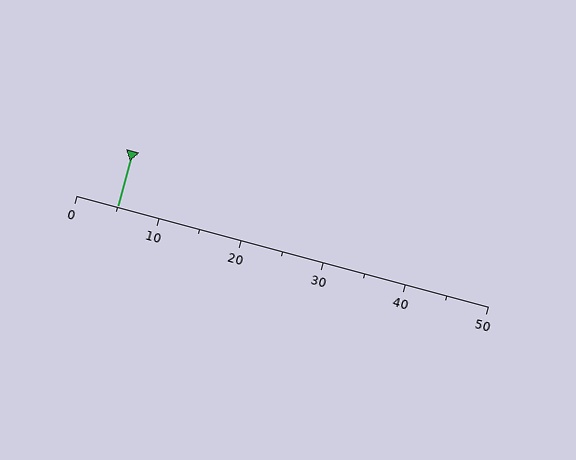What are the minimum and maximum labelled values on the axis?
The axis runs from 0 to 50.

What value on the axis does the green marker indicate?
The marker indicates approximately 5.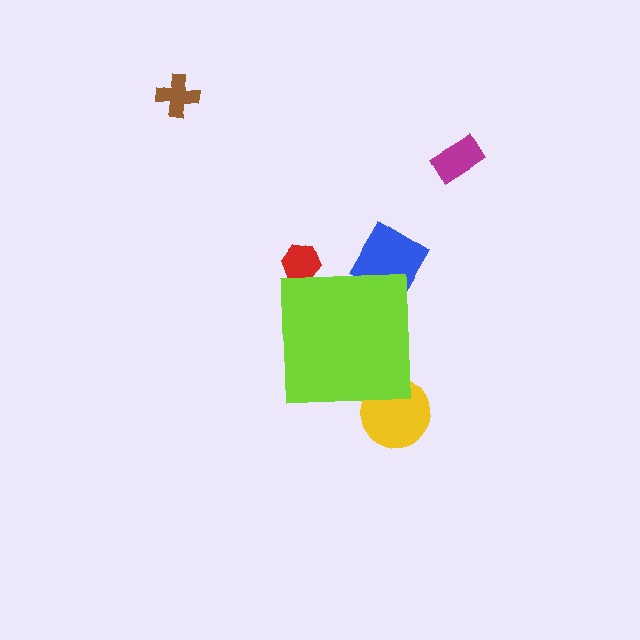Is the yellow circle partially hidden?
Yes, the yellow circle is partially hidden behind the lime square.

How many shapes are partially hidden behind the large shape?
3 shapes are partially hidden.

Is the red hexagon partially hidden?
Yes, the red hexagon is partially hidden behind the lime square.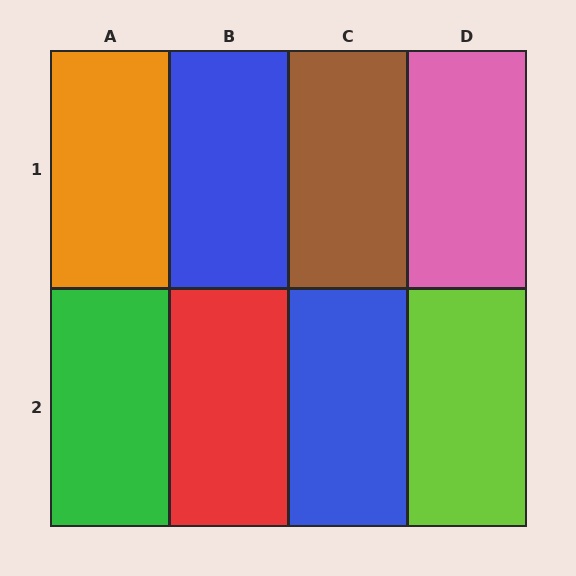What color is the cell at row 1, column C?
Brown.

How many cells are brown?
1 cell is brown.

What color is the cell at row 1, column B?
Blue.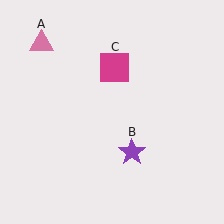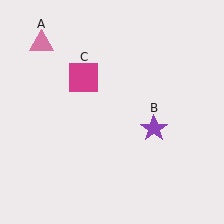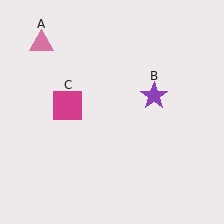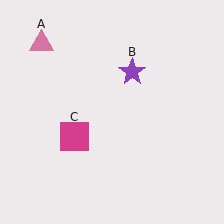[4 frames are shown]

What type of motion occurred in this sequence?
The purple star (object B), magenta square (object C) rotated counterclockwise around the center of the scene.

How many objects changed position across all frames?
2 objects changed position: purple star (object B), magenta square (object C).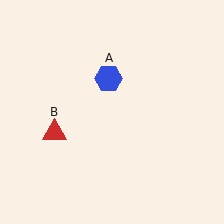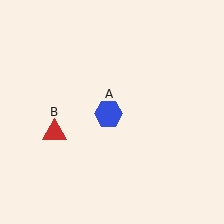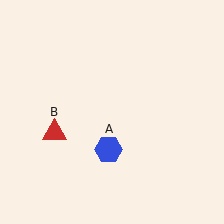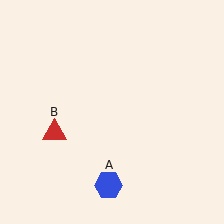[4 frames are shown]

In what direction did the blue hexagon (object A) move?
The blue hexagon (object A) moved down.